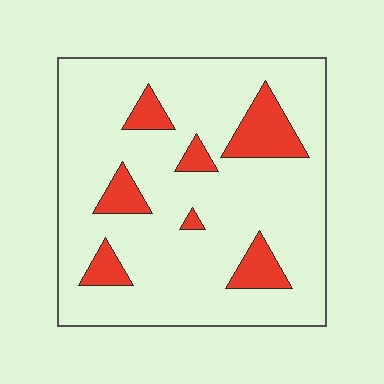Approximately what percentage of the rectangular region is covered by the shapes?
Approximately 15%.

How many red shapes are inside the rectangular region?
7.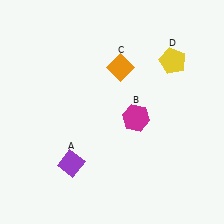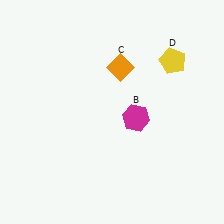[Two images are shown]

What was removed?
The purple diamond (A) was removed in Image 2.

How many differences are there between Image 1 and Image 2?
There is 1 difference between the two images.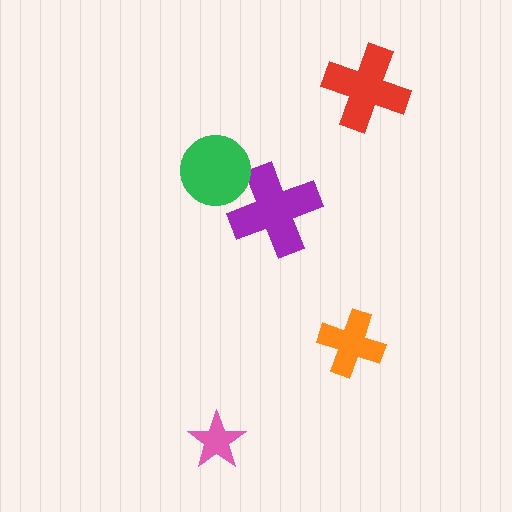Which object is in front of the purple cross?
The green circle is in front of the purple cross.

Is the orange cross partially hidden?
No, no other shape covers it.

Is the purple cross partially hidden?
Yes, it is partially covered by another shape.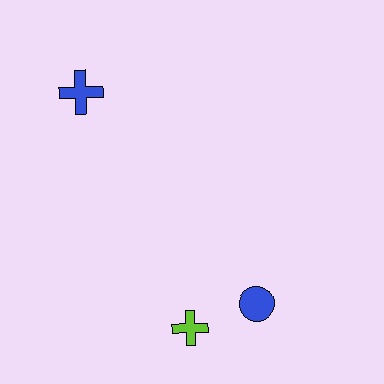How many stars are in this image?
There are no stars.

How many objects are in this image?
There are 3 objects.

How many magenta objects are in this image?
There are no magenta objects.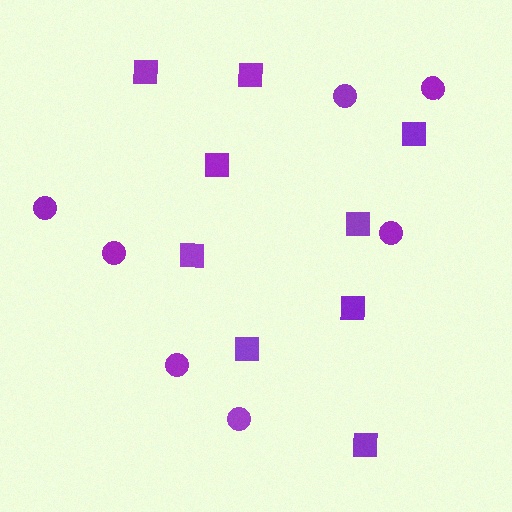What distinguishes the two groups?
There are 2 groups: one group of squares (9) and one group of circles (7).